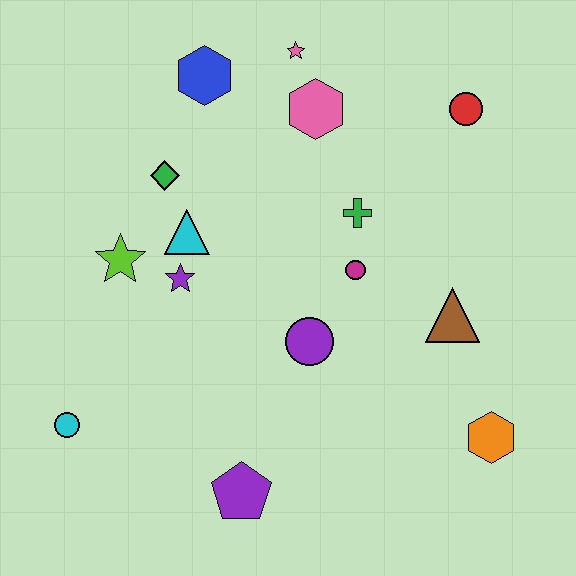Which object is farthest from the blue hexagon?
The orange hexagon is farthest from the blue hexagon.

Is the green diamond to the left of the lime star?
No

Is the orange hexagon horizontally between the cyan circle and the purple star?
No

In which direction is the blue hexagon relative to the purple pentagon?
The blue hexagon is above the purple pentagon.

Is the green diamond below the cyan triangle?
No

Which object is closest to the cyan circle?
The lime star is closest to the cyan circle.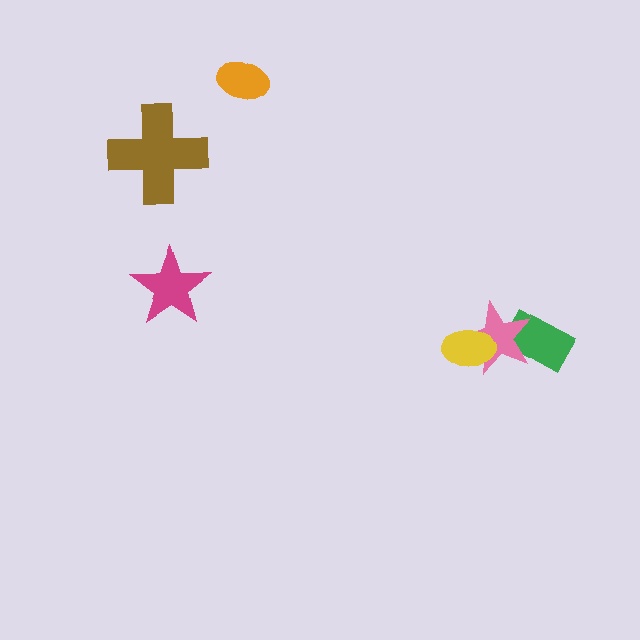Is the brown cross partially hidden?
No, no other shape covers it.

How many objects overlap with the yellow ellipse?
1 object overlaps with the yellow ellipse.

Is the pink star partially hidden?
Yes, it is partially covered by another shape.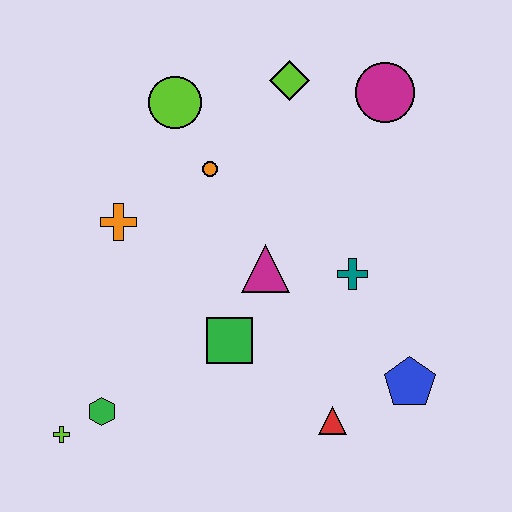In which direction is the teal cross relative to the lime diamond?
The teal cross is below the lime diamond.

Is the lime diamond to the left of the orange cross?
No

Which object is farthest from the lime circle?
The blue pentagon is farthest from the lime circle.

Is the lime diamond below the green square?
No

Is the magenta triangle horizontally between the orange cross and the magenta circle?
Yes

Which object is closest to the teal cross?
The magenta triangle is closest to the teal cross.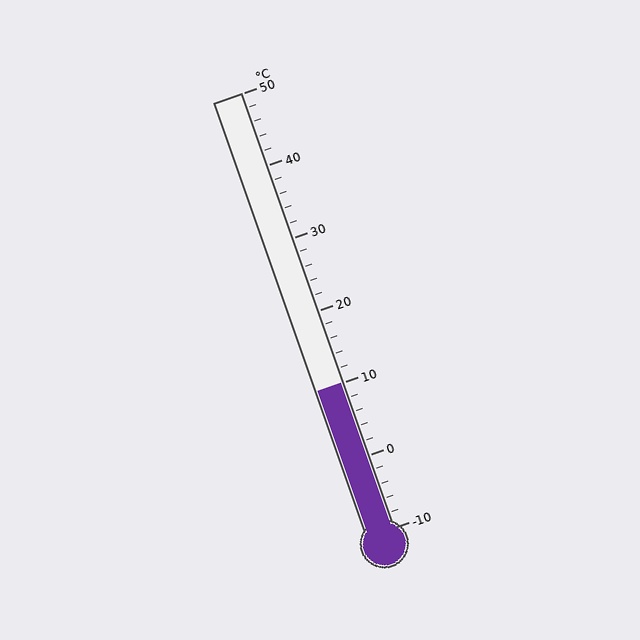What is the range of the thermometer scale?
The thermometer scale ranges from -10°C to 50°C.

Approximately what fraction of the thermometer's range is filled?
The thermometer is filled to approximately 35% of its range.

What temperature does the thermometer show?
The thermometer shows approximately 10°C.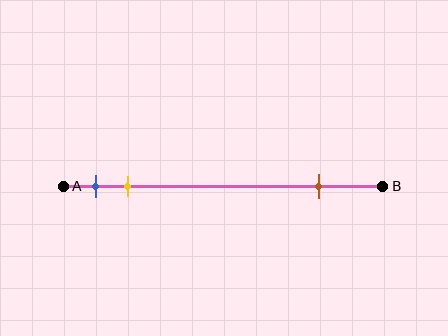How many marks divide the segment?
There are 3 marks dividing the segment.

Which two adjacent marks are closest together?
The blue and yellow marks are the closest adjacent pair.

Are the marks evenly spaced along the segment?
No, the marks are not evenly spaced.